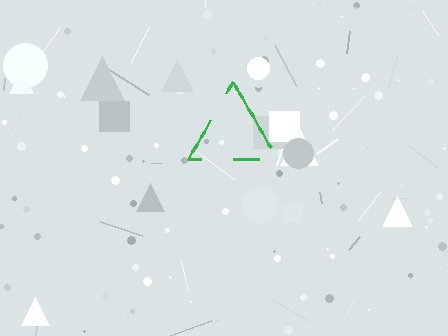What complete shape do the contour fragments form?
The contour fragments form a triangle.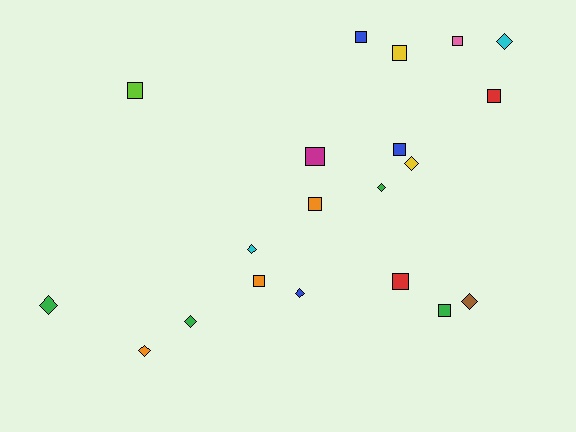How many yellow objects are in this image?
There are 2 yellow objects.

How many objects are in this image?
There are 20 objects.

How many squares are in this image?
There are 11 squares.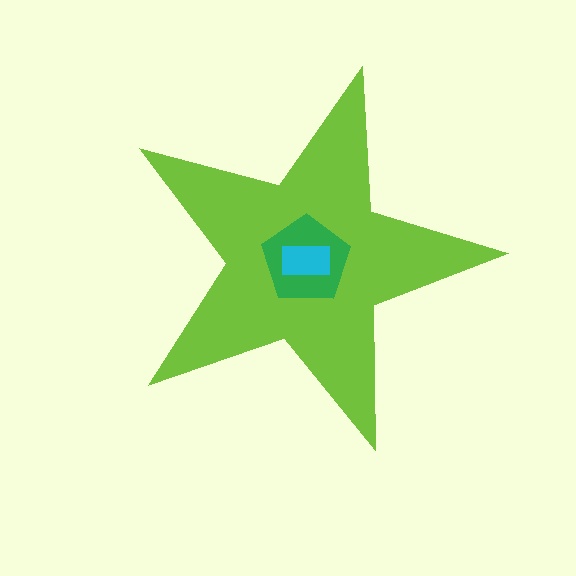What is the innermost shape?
The cyan rectangle.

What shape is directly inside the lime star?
The green pentagon.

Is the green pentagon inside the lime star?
Yes.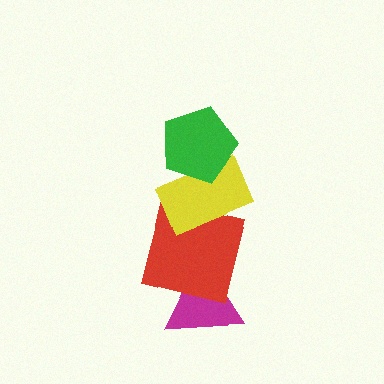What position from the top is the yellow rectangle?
The yellow rectangle is 2nd from the top.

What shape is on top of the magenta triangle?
The red square is on top of the magenta triangle.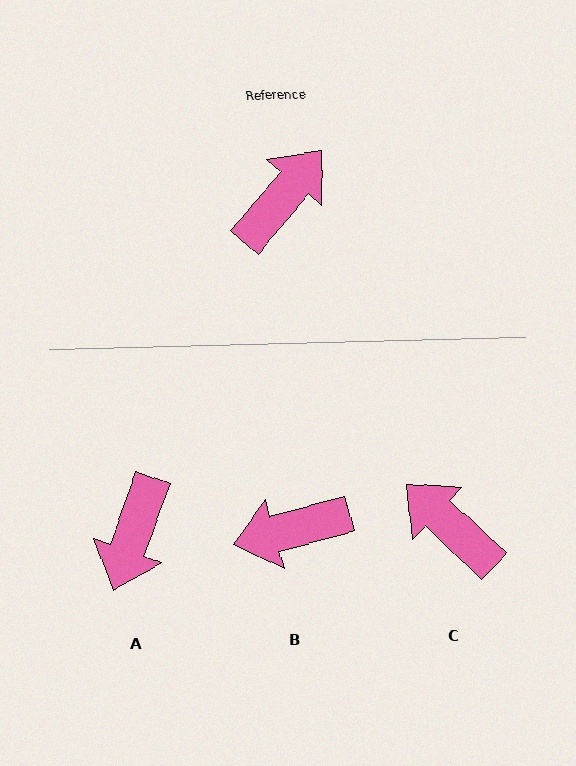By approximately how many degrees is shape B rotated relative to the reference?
Approximately 145 degrees counter-clockwise.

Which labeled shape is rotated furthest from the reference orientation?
A, about 159 degrees away.